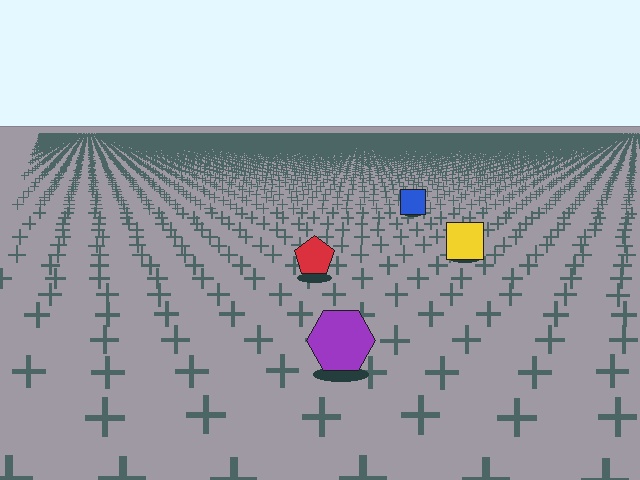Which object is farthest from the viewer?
The blue square is farthest from the viewer. It appears smaller and the ground texture around it is denser.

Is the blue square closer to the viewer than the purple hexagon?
No. The purple hexagon is closer — you can tell from the texture gradient: the ground texture is coarser near it.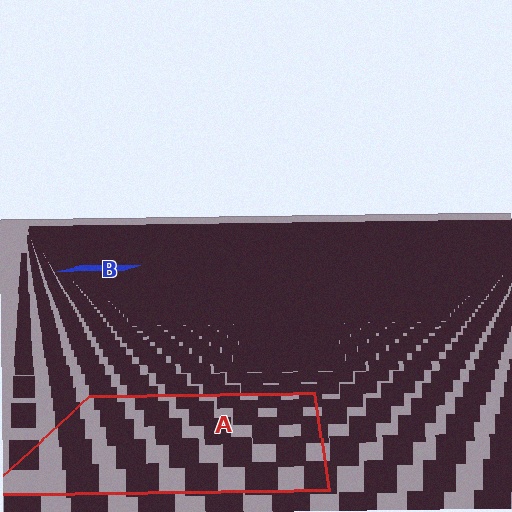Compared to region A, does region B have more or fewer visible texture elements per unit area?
Region B has more texture elements per unit area — they are packed more densely because it is farther away.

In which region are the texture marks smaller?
The texture marks are smaller in region B, because it is farther away.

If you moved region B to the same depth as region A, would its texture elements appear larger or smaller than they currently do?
They would appear larger. At a closer depth, the same texture elements are projected at a bigger on-screen size.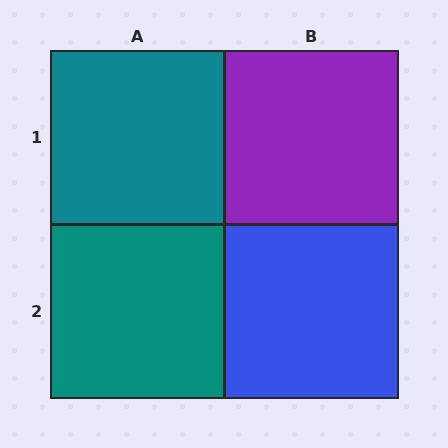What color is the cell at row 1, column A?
Teal.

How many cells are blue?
1 cell is blue.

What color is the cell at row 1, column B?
Purple.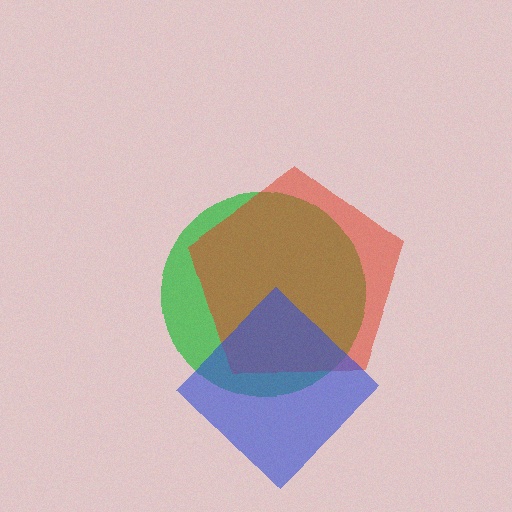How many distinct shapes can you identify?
There are 3 distinct shapes: a green circle, a red pentagon, a blue diamond.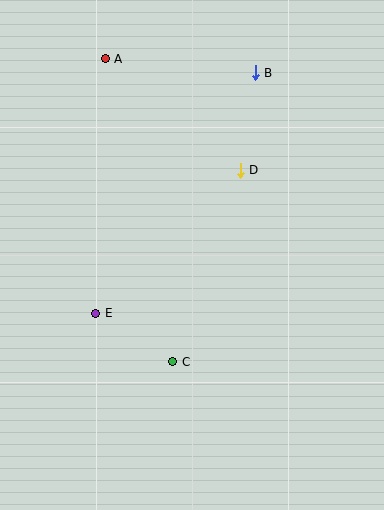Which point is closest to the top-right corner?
Point B is closest to the top-right corner.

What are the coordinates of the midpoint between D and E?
The midpoint between D and E is at (168, 242).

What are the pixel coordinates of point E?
Point E is at (96, 313).